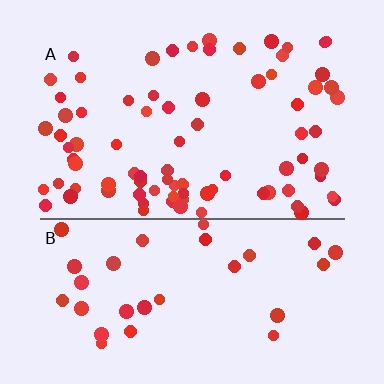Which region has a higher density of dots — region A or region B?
A (the top).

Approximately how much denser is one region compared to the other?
Approximately 2.5× — region A over region B.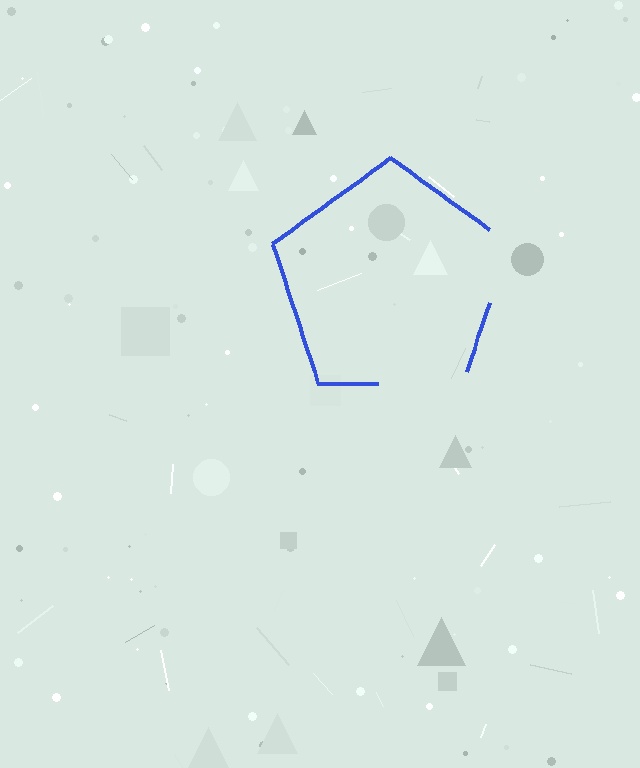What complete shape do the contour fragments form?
The contour fragments form a pentagon.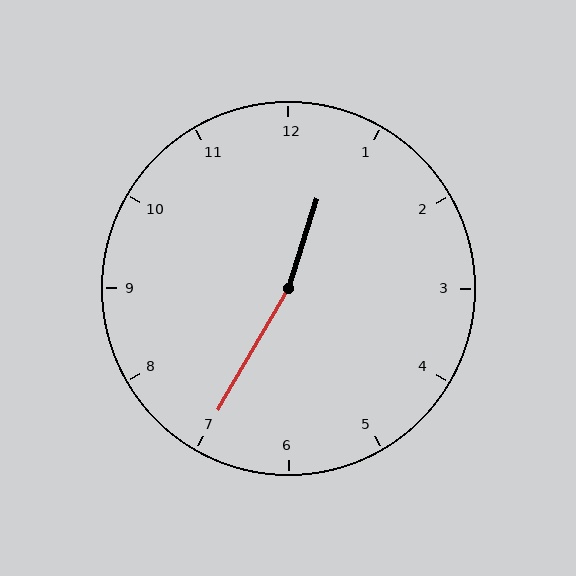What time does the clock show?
12:35.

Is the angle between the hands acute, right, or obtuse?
It is obtuse.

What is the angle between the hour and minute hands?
Approximately 168 degrees.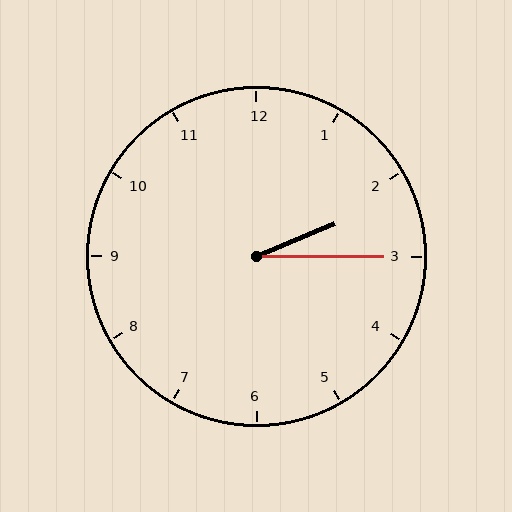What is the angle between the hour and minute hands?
Approximately 22 degrees.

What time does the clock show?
2:15.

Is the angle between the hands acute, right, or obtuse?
It is acute.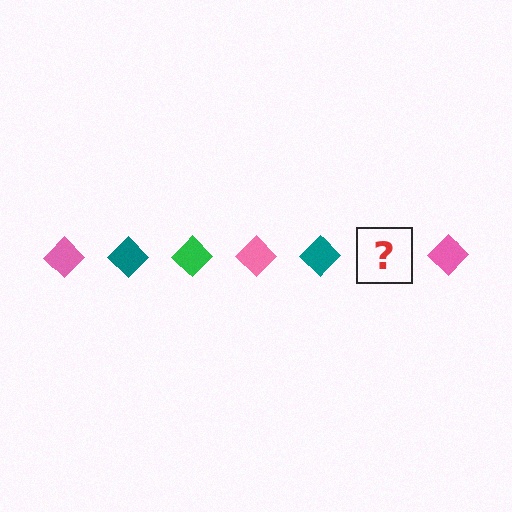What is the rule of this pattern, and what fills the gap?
The rule is that the pattern cycles through pink, teal, green diamonds. The gap should be filled with a green diamond.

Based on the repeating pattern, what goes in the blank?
The blank should be a green diamond.